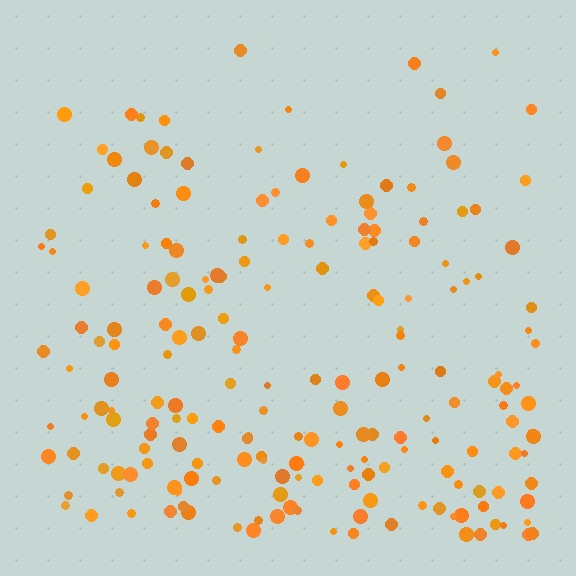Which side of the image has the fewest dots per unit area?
The top.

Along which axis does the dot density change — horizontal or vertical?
Vertical.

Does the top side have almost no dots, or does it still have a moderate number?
Still a moderate number, just noticeably fewer than the bottom.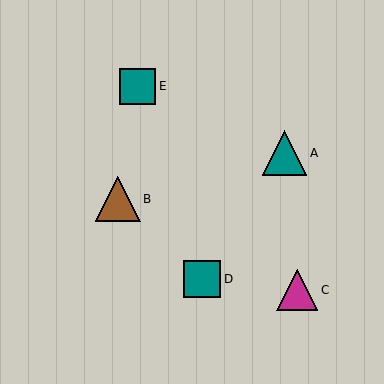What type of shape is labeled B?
Shape B is a brown triangle.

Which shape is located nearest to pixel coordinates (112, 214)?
The brown triangle (labeled B) at (118, 199) is nearest to that location.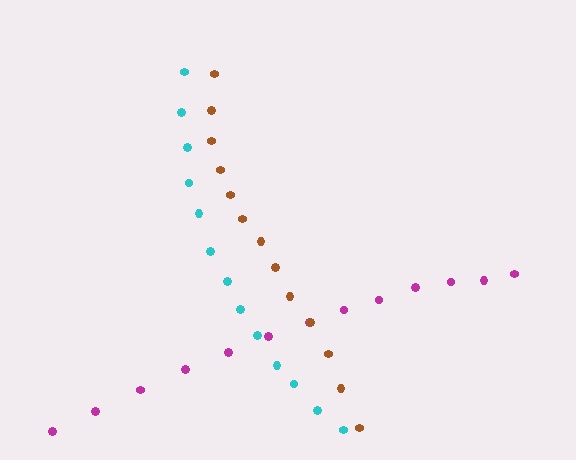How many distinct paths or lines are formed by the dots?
There are 3 distinct paths.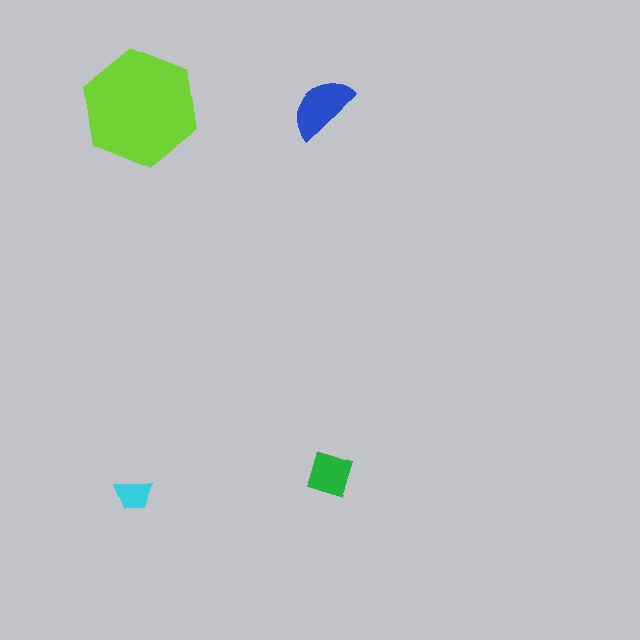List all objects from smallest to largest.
The cyan trapezoid, the green diamond, the blue semicircle, the lime hexagon.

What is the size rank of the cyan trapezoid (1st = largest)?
4th.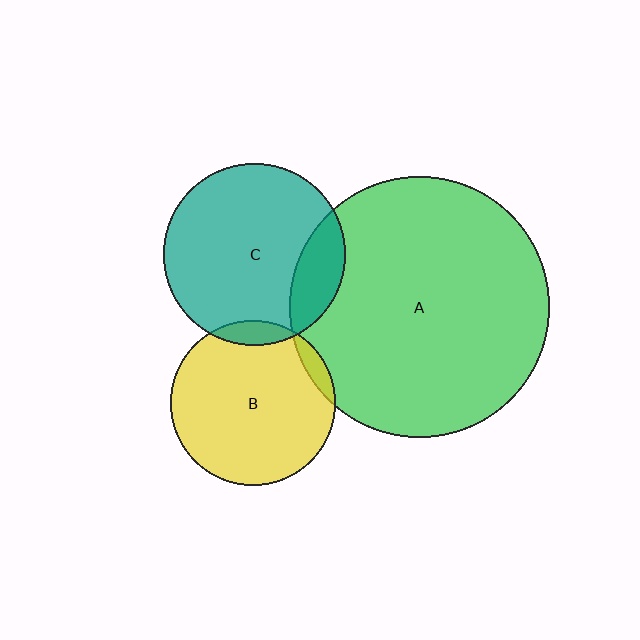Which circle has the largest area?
Circle A (green).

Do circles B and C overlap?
Yes.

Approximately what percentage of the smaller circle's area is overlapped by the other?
Approximately 5%.